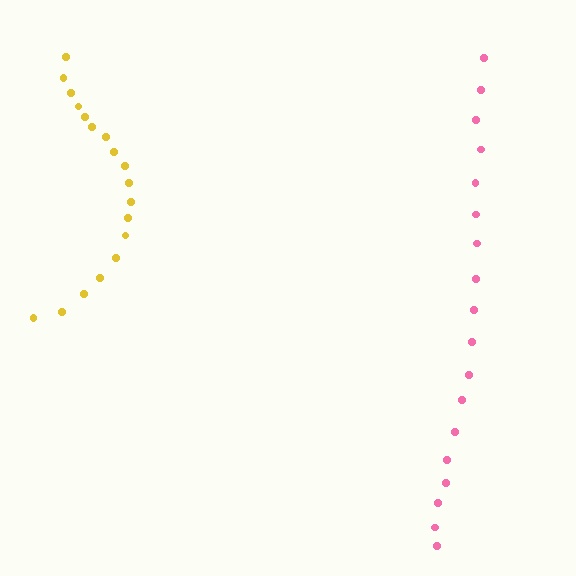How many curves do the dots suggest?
There are 2 distinct paths.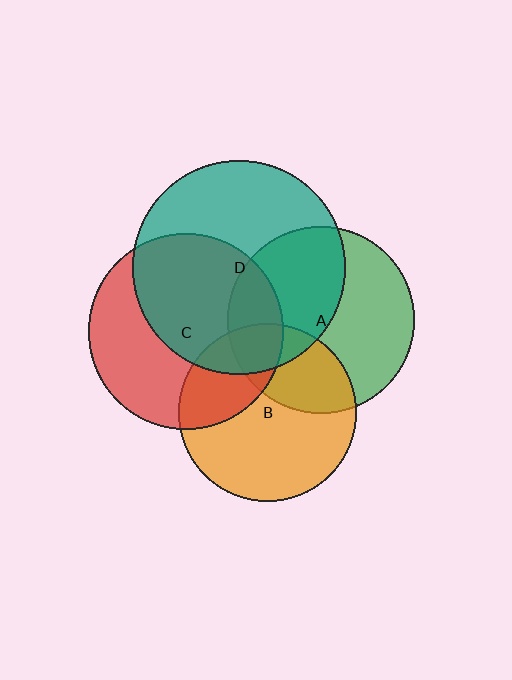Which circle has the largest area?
Circle D (teal).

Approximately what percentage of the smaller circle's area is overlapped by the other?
Approximately 15%.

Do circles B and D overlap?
Yes.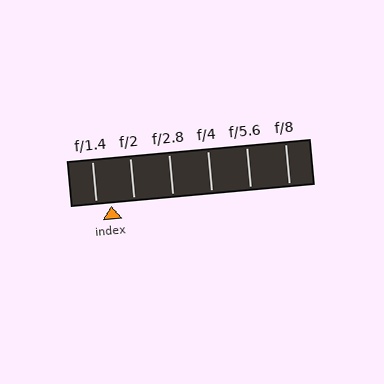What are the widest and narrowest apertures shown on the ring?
The widest aperture shown is f/1.4 and the narrowest is f/8.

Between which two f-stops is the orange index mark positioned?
The index mark is between f/1.4 and f/2.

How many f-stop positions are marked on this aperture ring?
There are 6 f-stop positions marked.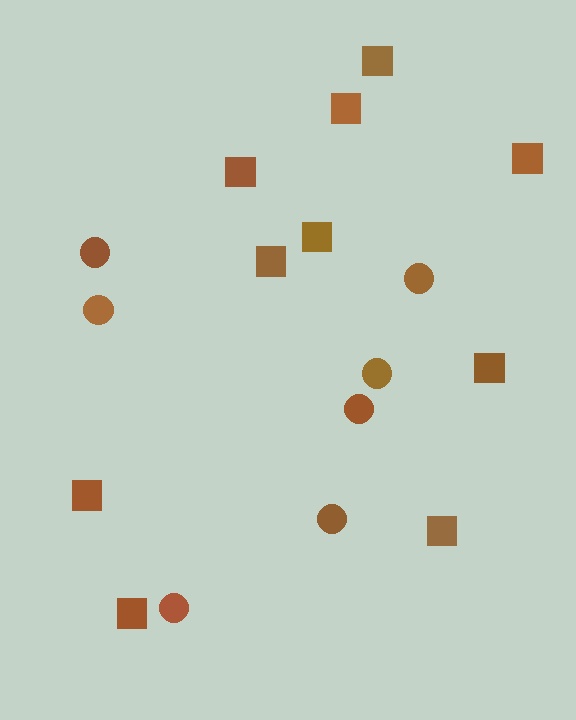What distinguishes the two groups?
There are 2 groups: one group of circles (7) and one group of squares (10).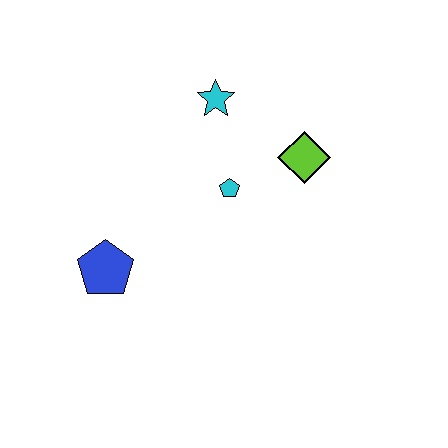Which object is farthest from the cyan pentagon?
The blue pentagon is farthest from the cyan pentagon.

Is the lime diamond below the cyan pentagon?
No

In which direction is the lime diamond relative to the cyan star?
The lime diamond is to the right of the cyan star.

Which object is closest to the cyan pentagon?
The lime diamond is closest to the cyan pentagon.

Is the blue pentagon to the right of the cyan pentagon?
No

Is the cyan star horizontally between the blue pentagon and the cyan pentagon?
Yes